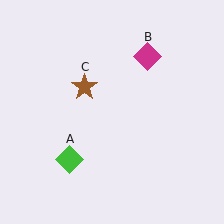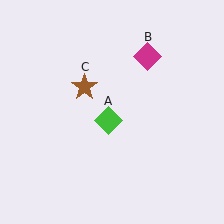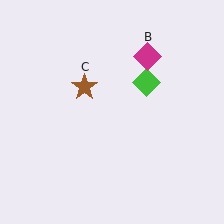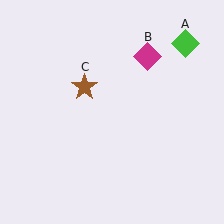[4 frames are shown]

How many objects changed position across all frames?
1 object changed position: green diamond (object A).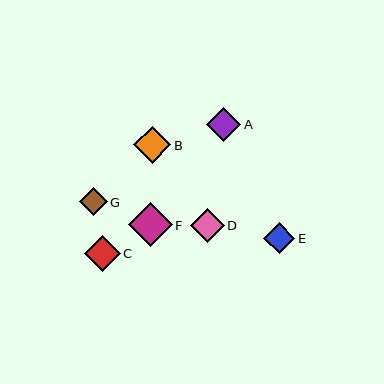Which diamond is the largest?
Diamond F is the largest with a size of approximately 44 pixels.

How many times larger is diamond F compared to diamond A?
Diamond F is approximately 1.3 times the size of diamond A.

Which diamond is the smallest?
Diamond G is the smallest with a size of approximately 28 pixels.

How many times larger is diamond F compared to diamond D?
Diamond F is approximately 1.3 times the size of diamond D.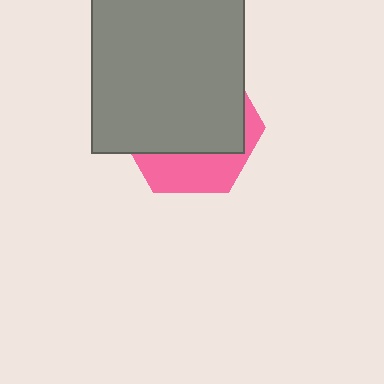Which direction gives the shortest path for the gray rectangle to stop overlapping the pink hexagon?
Moving up gives the shortest separation.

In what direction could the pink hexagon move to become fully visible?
The pink hexagon could move down. That would shift it out from behind the gray rectangle entirely.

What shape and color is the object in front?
The object in front is a gray rectangle.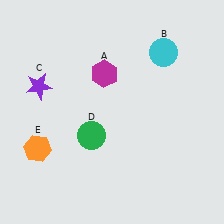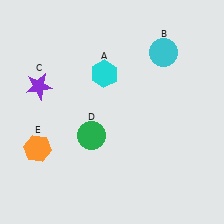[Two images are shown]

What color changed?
The hexagon (A) changed from magenta in Image 1 to cyan in Image 2.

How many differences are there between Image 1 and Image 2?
There is 1 difference between the two images.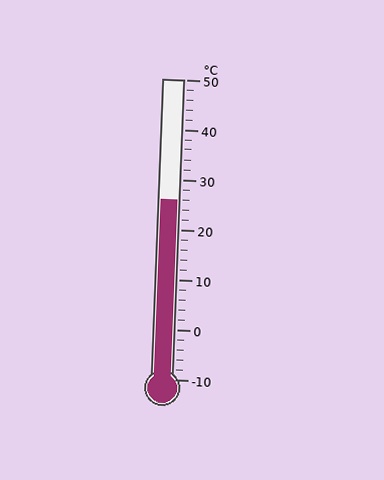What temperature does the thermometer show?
The thermometer shows approximately 26°C.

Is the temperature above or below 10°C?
The temperature is above 10°C.